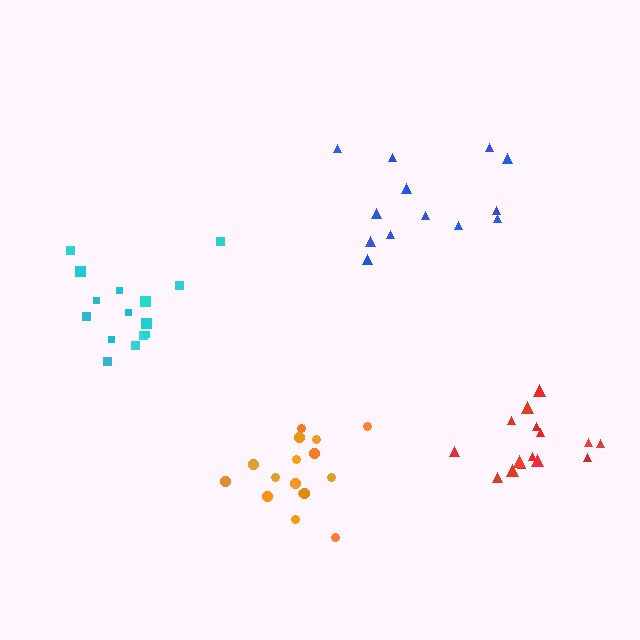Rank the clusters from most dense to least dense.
orange, red, cyan, blue.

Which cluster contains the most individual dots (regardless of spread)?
Orange (16).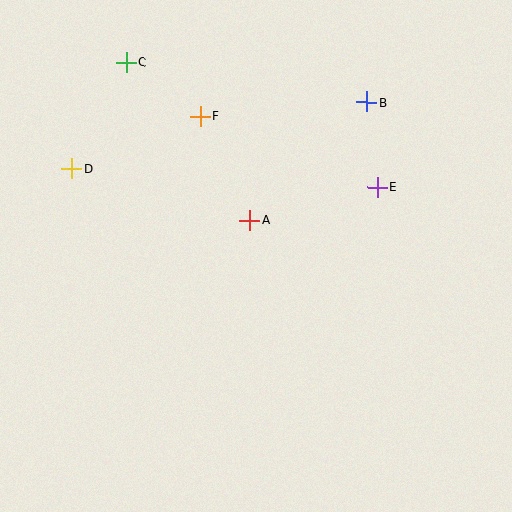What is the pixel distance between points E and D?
The distance between E and D is 306 pixels.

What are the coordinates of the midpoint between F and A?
The midpoint between F and A is at (225, 168).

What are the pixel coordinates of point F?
Point F is at (200, 116).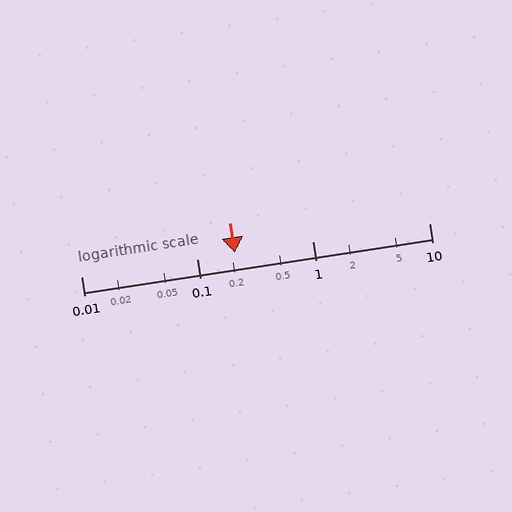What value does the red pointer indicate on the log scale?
The pointer indicates approximately 0.21.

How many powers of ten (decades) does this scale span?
The scale spans 3 decades, from 0.01 to 10.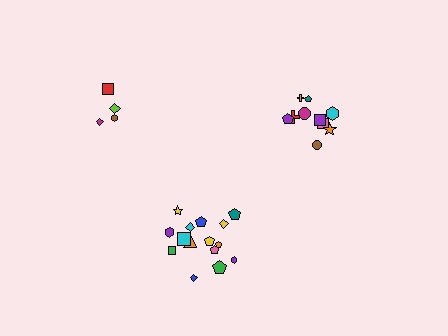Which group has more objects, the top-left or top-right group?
The top-right group.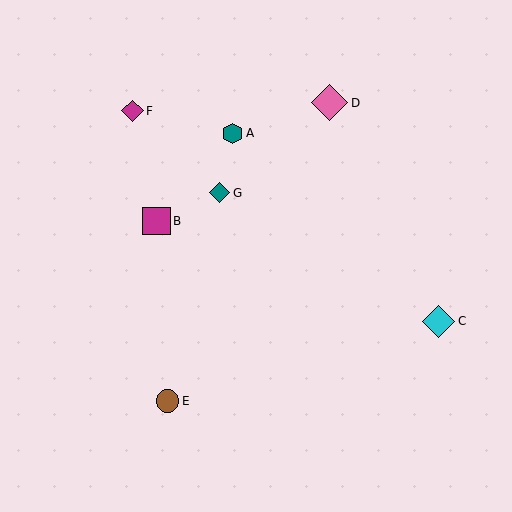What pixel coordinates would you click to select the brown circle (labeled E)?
Click at (168, 401) to select the brown circle E.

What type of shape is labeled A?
Shape A is a teal hexagon.